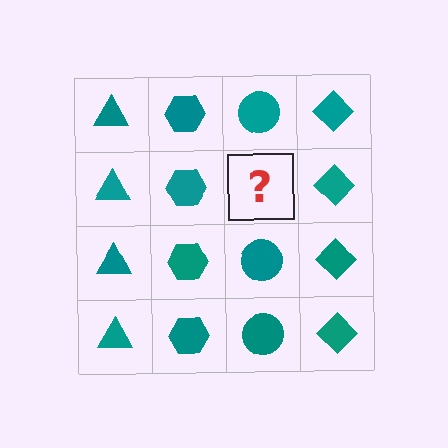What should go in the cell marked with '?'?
The missing cell should contain a teal circle.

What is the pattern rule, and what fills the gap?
The rule is that each column has a consistent shape. The gap should be filled with a teal circle.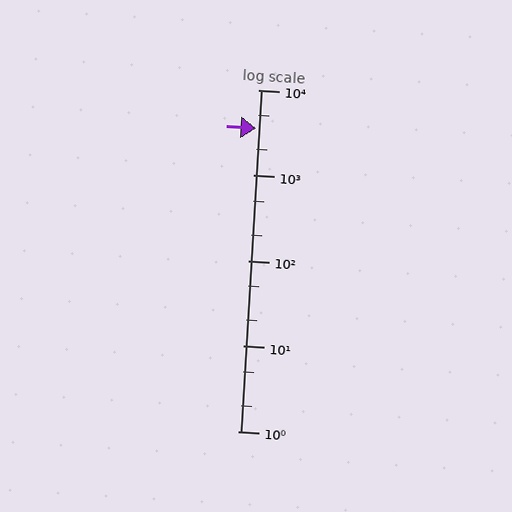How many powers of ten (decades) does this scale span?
The scale spans 4 decades, from 1 to 10000.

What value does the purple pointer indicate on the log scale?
The pointer indicates approximately 3500.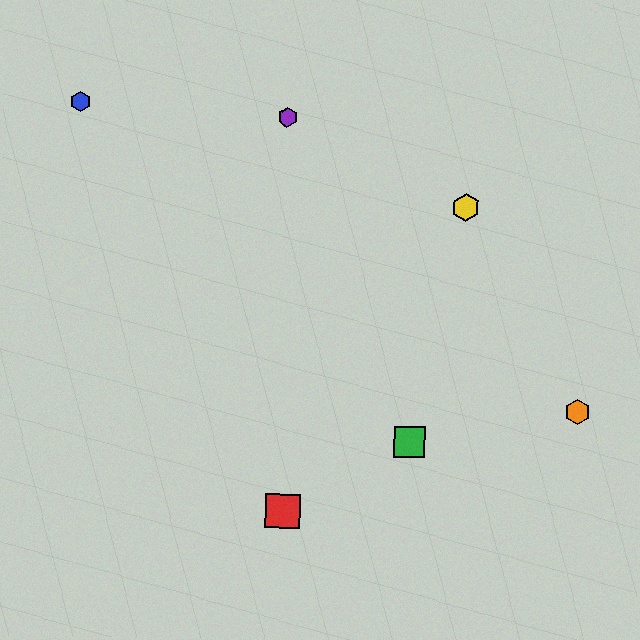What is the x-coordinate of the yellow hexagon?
The yellow hexagon is at x≈466.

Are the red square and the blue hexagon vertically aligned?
No, the red square is at x≈282 and the blue hexagon is at x≈80.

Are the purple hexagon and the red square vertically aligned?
Yes, both are at x≈287.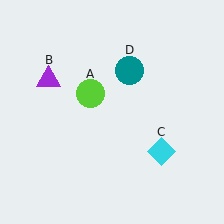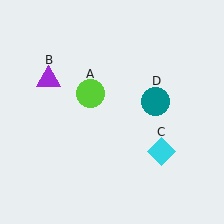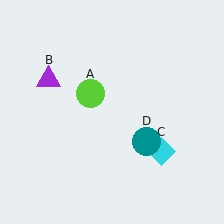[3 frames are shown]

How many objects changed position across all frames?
1 object changed position: teal circle (object D).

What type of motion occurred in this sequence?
The teal circle (object D) rotated clockwise around the center of the scene.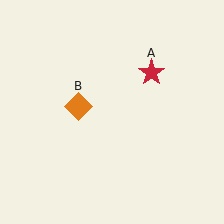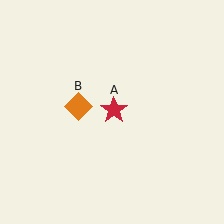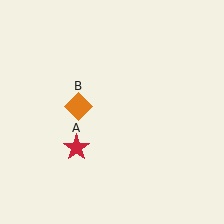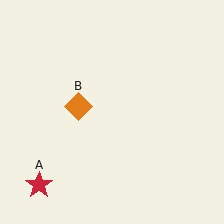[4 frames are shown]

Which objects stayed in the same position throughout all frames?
Orange diamond (object B) remained stationary.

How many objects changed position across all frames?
1 object changed position: red star (object A).